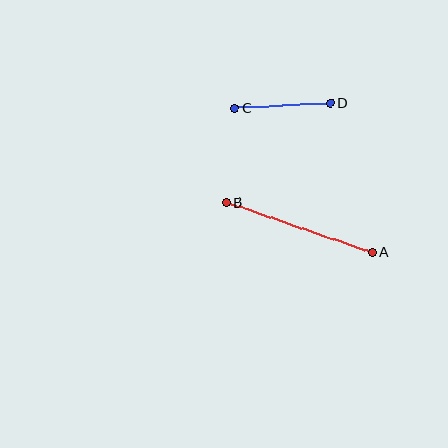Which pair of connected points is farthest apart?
Points A and B are farthest apart.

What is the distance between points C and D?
The distance is approximately 95 pixels.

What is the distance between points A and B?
The distance is approximately 154 pixels.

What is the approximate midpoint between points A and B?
The midpoint is at approximately (300, 228) pixels.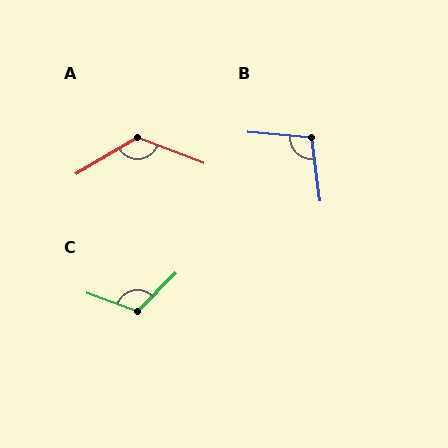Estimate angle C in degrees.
Approximately 115 degrees.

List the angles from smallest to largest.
B (103°), C (115°), A (129°).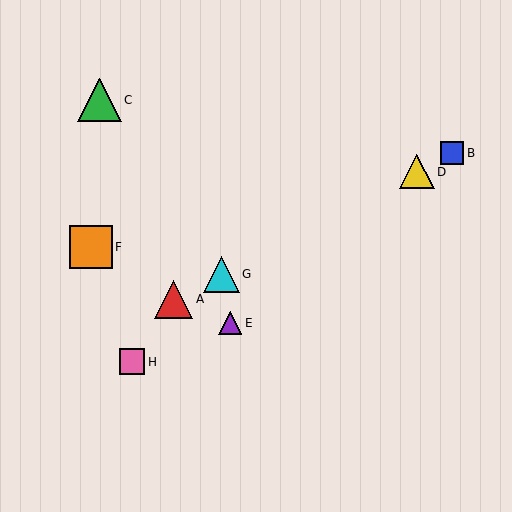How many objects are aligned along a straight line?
4 objects (A, B, D, G) are aligned along a straight line.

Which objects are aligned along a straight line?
Objects A, B, D, G are aligned along a straight line.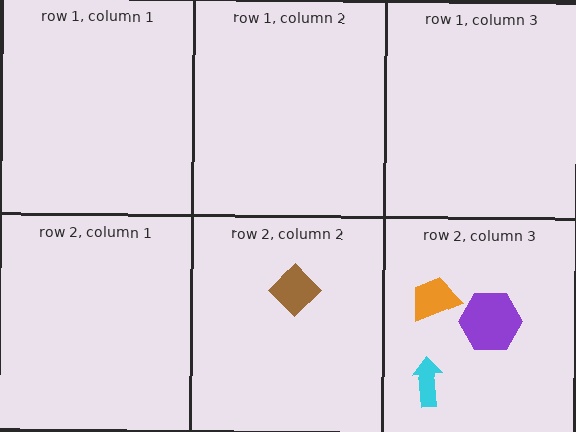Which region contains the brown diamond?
The row 2, column 2 region.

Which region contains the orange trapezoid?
The row 2, column 3 region.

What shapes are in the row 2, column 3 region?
The orange trapezoid, the cyan arrow, the purple hexagon.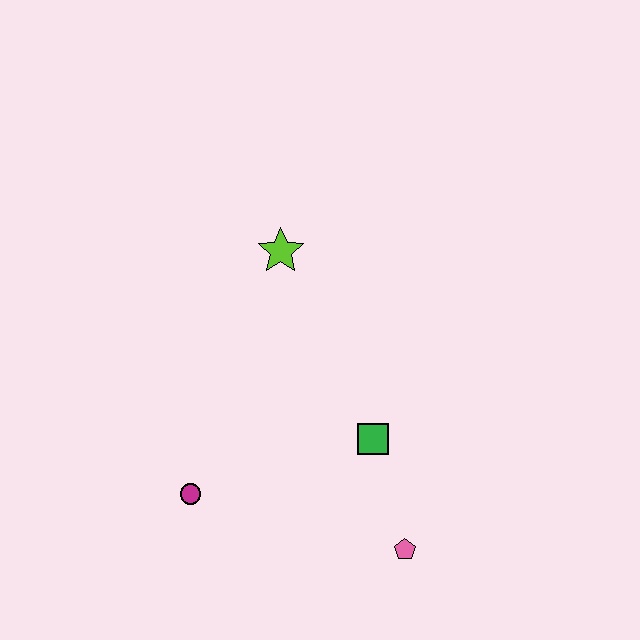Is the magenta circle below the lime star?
Yes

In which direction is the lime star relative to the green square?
The lime star is above the green square.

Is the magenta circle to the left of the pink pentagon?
Yes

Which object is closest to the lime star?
The green square is closest to the lime star.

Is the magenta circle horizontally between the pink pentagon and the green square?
No